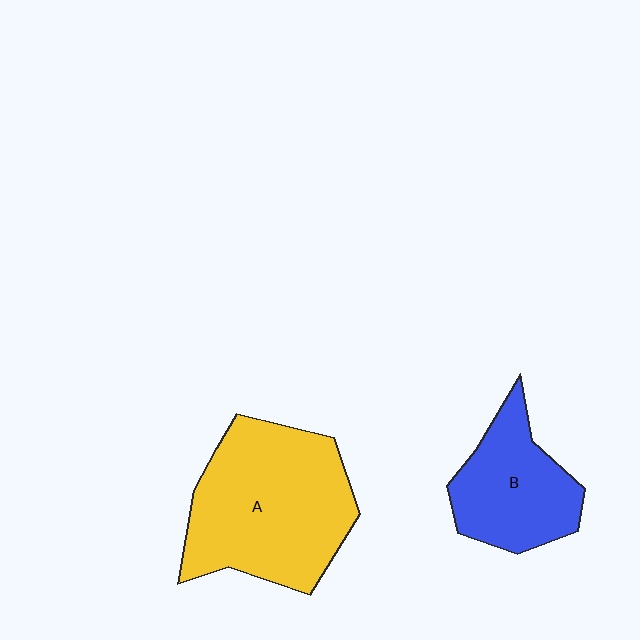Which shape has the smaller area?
Shape B (blue).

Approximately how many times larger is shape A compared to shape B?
Approximately 1.7 times.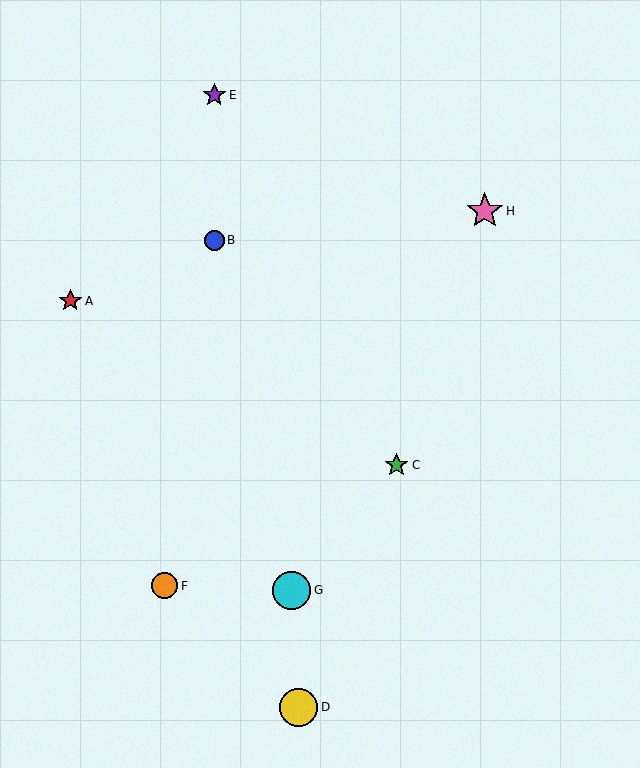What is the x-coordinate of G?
Object G is at x≈292.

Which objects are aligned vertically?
Objects B, E are aligned vertically.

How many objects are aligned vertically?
2 objects (B, E) are aligned vertically.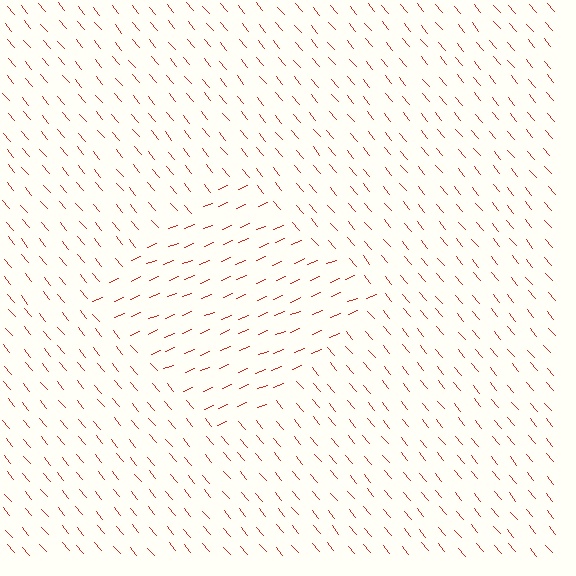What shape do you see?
I see a diamond.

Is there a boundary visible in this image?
Yes, there is a texture boundary formed by a change in line orientation.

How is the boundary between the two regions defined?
The boundary is defined purely by a change in line orientation (approximately 72 degrees difference). All lines are the same color and thickness.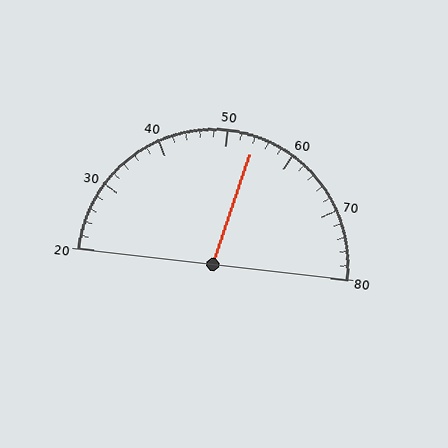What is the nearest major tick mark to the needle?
The nearest major tick mark is 50.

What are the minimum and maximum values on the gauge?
The gauge ranges from 20 to 80.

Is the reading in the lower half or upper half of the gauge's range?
The reading is in the upper half of the range (20 to 80).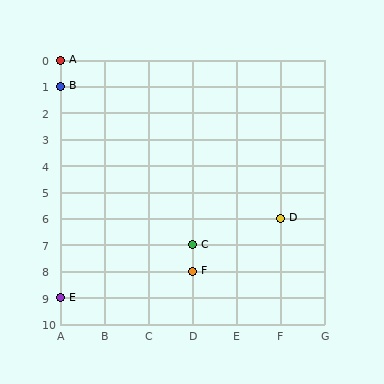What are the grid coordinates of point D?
Point D is at grid coordinates (F, 6).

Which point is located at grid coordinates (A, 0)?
Point A is at (A, 0).